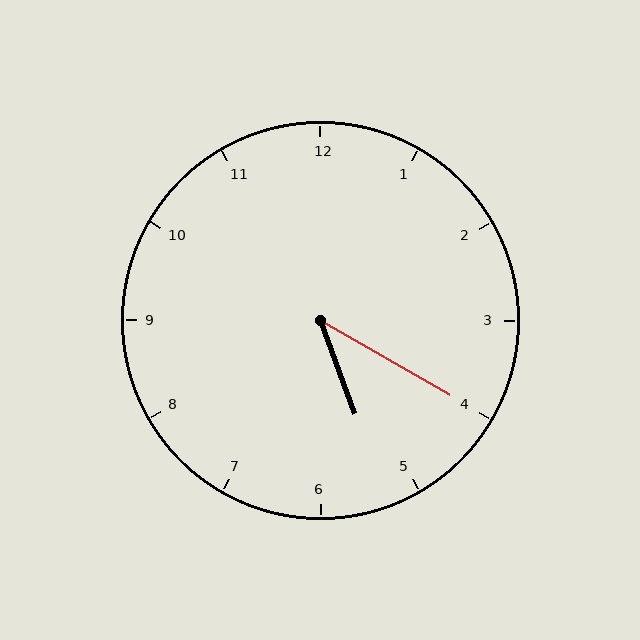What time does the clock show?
5:20.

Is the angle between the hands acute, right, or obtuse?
It is acute.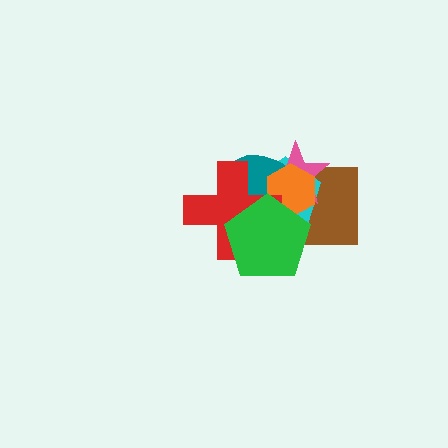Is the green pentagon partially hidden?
No, no other shape covers it.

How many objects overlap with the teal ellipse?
6 objects overlap with the teal ellipse.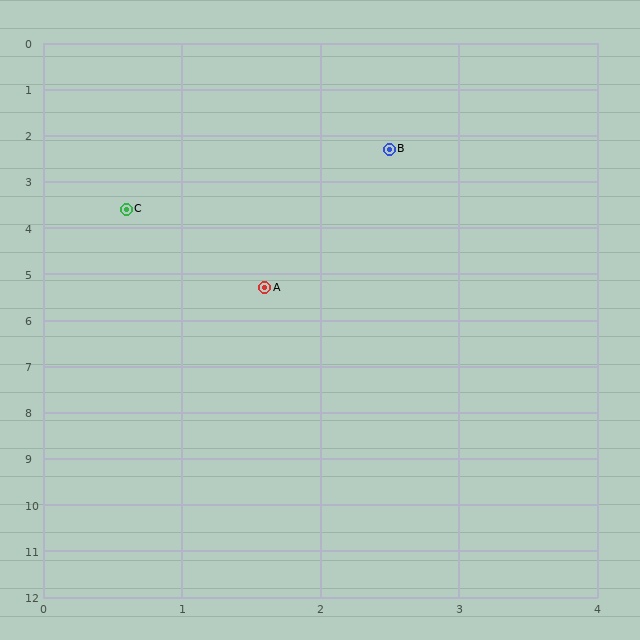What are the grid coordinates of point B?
Point B is at approximately (2.5, 2.3).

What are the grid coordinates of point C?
Point C is at approximately (0.6, 3.6).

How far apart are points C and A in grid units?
Points C and A are about 2.0 grid units apart.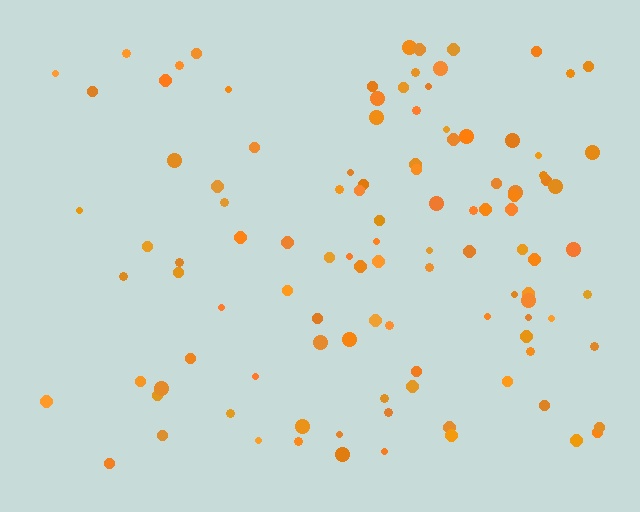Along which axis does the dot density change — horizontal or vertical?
Horizontal.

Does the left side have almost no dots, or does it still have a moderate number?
Still a moderate number, just noticeably fewer than the right.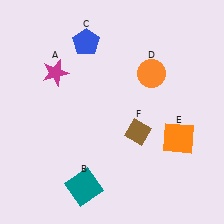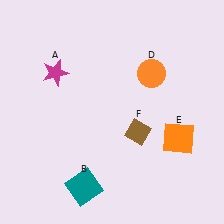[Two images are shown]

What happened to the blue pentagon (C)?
The blue pentagon (C) was removed in Image 2. It was in the top-left area of Image 1.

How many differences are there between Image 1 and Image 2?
There is 1 difference between the two images.